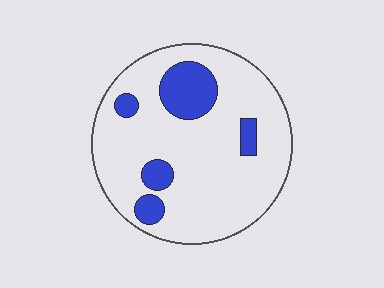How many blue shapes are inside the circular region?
5.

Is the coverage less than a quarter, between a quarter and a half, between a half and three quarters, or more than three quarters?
Less than a quarter.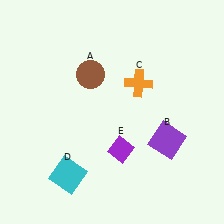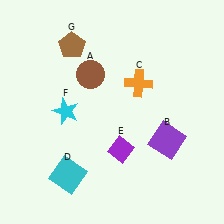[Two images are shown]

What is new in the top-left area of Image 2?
A brown pentagon (G) was added in the top-left area of Image 2.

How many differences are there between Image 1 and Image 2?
There are 2 differences between the two images.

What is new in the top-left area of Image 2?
A cyan star (F) was added in the top-left area of Image 2.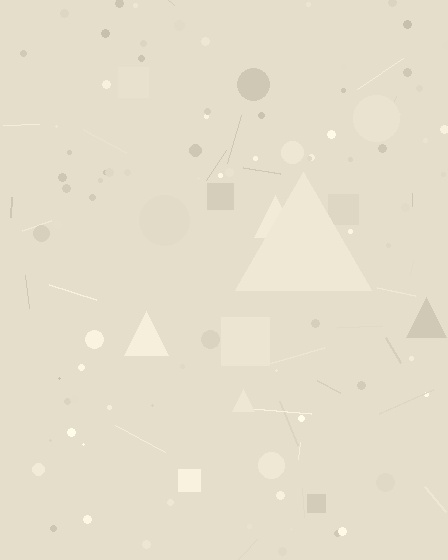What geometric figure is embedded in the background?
A triangle is embedded in the background.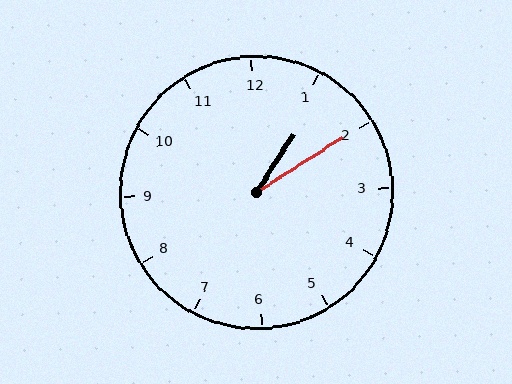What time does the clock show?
1:10.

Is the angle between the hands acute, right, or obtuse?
It is acute.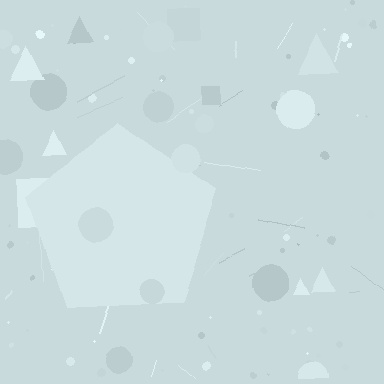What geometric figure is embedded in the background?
A pentagon is embedded in the background.